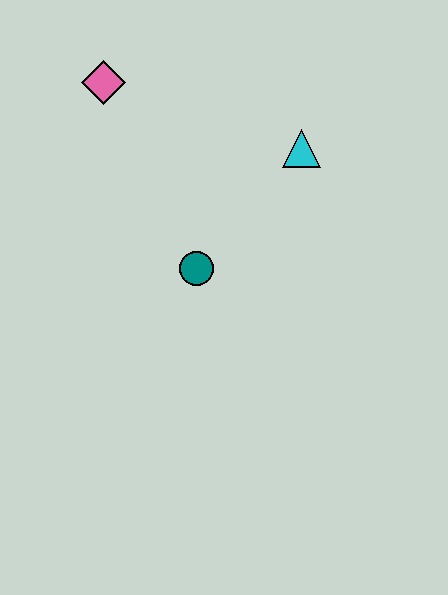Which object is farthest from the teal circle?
The pink diamond is farthest from the teal circle.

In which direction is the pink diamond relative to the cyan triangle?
The pink diamond is to the left of the cyan triangle.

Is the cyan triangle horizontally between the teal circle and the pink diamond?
No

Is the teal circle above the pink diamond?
No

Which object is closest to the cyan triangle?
The teal circle is closest to the cyan triangle.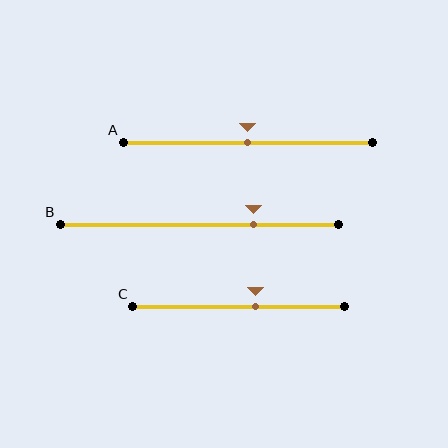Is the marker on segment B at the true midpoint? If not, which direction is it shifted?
No, the marker on segment B is shifted to the right by about 20% of the segment length.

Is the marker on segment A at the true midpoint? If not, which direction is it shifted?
Yes, the marker on segment A is at the true midpoint.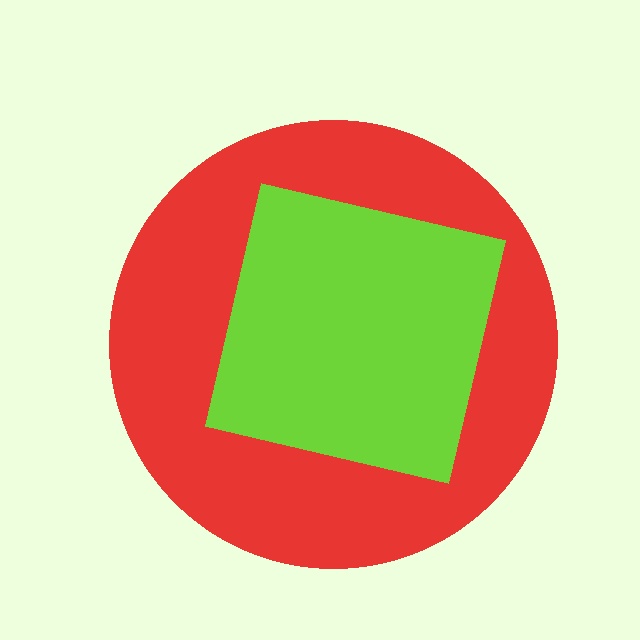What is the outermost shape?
The red circle.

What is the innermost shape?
The lime square.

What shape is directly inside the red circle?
The lime square.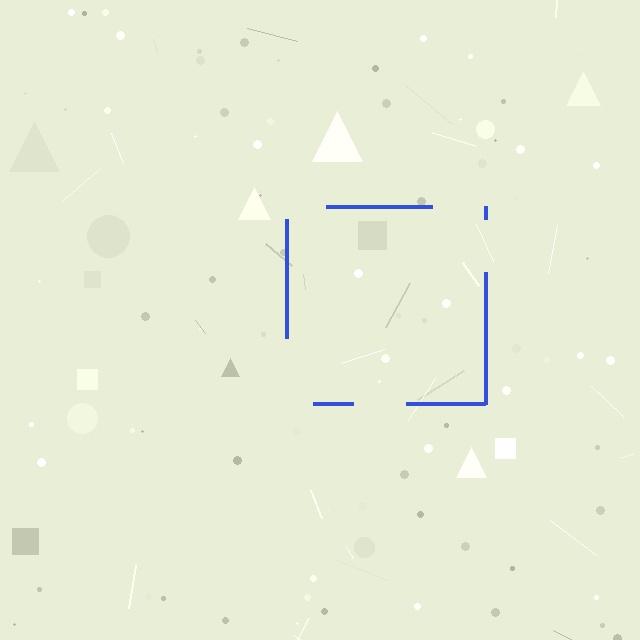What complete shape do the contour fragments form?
The contour fragments form a square.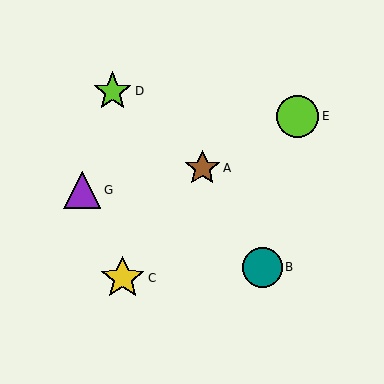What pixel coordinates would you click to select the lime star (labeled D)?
Click at (112, 91) to select the lime star D.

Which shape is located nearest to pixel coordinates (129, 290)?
The yellow star (labeled C) at (123, 278) is nearest to that location.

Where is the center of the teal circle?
The center of the teal circle is at (263, 267).